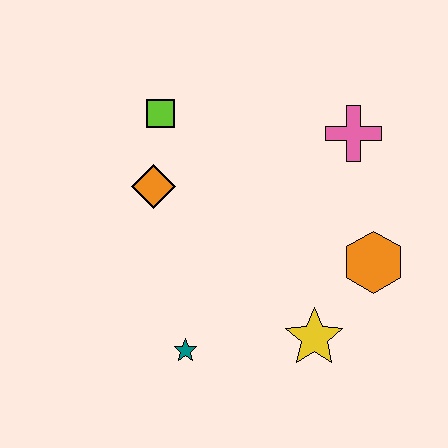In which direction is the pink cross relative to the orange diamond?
The pink cross is to the right of the orange diamond.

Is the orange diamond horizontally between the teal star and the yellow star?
No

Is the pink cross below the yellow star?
No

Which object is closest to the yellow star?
The orange hexagon is closest to the yellow star.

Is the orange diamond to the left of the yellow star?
Yes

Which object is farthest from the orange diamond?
The orange hexagon is farthest from the orange diamond.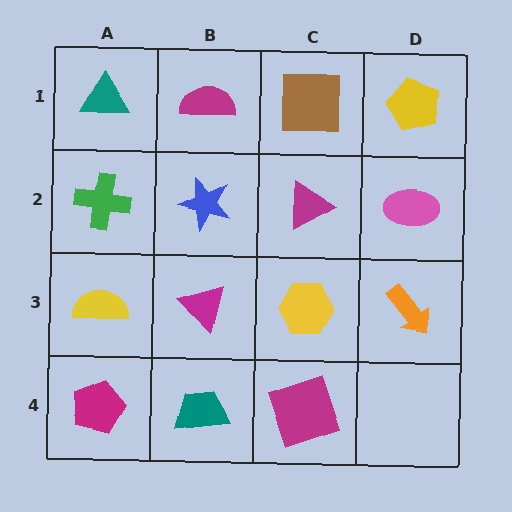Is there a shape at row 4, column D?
No, that cell is empty.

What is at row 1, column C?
A brown square.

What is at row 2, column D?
A pink ellipse.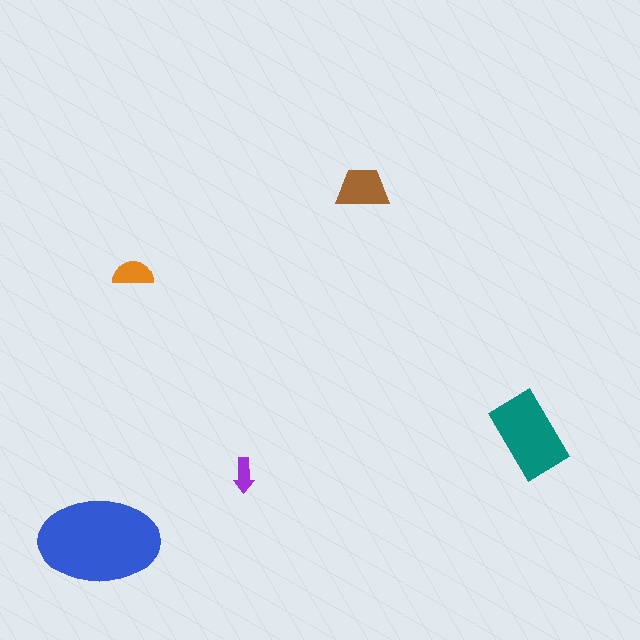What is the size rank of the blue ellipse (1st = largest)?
1st.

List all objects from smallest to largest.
The purple arrow, the orange semicircle, the brown trapezoid, the teal rectangle, the blue ellipse.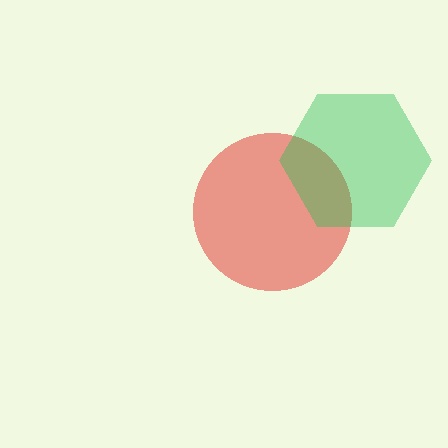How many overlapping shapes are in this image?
There are 2 overlapping shapes in the image.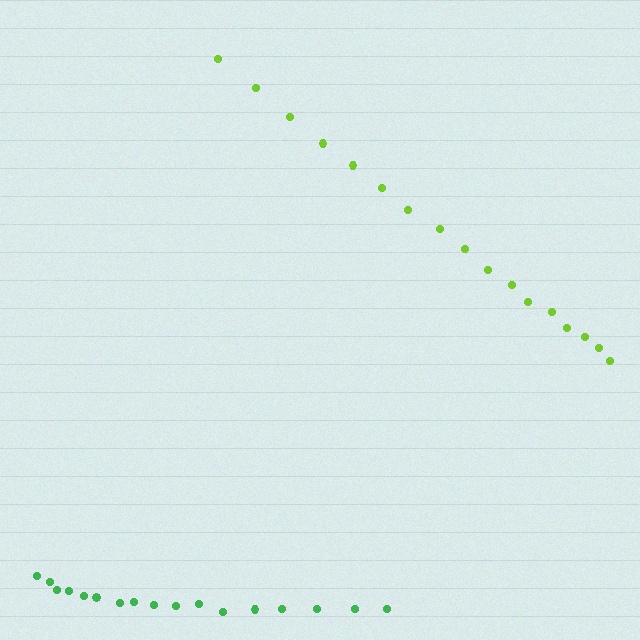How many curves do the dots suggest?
There are 2 distinct paths.